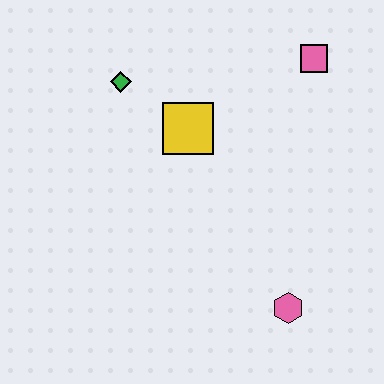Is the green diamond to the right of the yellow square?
No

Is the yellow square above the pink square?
No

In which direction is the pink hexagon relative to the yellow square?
The pink hexagon is below the yellow square.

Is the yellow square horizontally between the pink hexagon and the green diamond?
Yes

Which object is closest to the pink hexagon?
The yellow square is closest to the pink hexagon.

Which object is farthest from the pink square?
The pink hexagon is farthest from the pink square.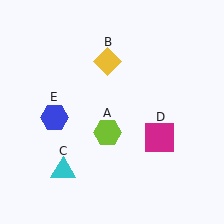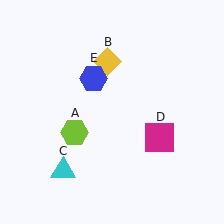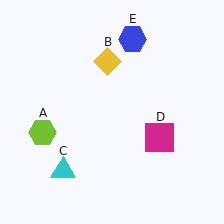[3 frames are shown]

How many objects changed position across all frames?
2 objects changed position: lime hexagon (object A), blue hexagon (object E).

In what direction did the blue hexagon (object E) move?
The blue hexagon (object E) moved up and to the right.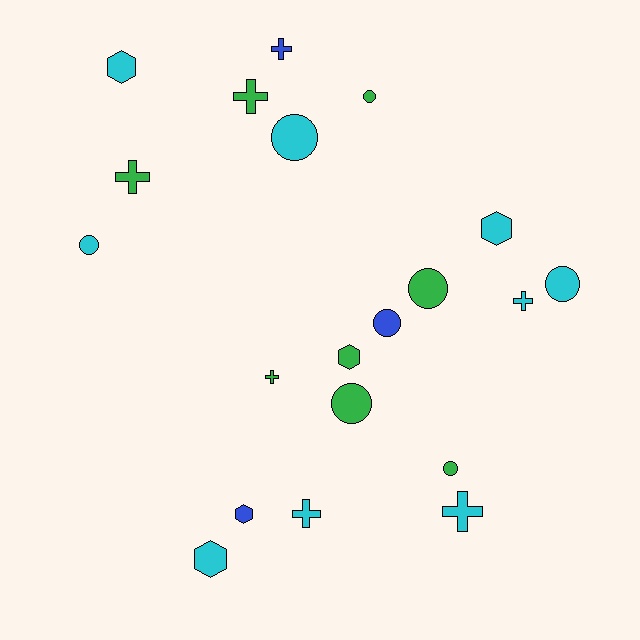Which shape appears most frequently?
Circle, with 8 objects.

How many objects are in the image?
There are 20 objects.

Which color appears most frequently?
Cyan, with 9 objects.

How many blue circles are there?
There is 1 blue circle.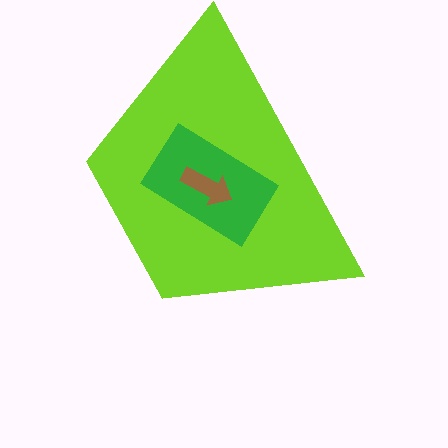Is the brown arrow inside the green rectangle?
Yes.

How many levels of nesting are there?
3.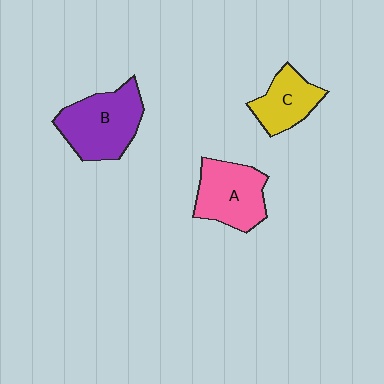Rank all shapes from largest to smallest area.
From largest to smallest: B (purple), A (pink), C (yellow).